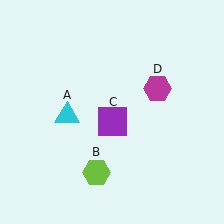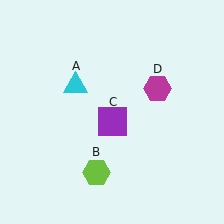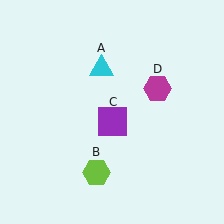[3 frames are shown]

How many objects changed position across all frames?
1 object changed position: cyan triangle (object A).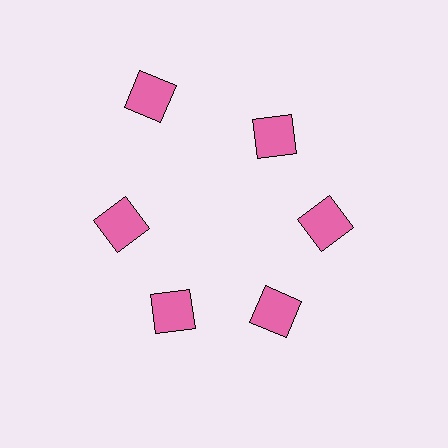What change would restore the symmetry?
The symmetry would be restored by moving it inward, back onto the ring so that all 6 squares sit at equal angles and equal distance from the center.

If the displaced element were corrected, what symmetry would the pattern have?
It would have 6-fold rotational symmetry — the pattern would map onto itself every 60 degrees.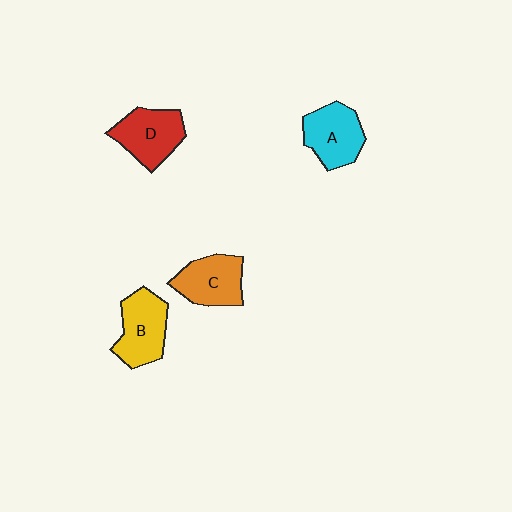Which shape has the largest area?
Shape B (yellow).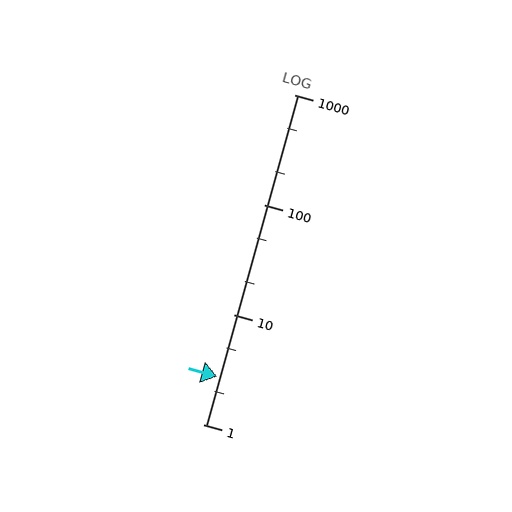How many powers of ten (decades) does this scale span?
The scale spans 3 decades, from 1 to 1000.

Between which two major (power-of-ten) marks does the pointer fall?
The pointer is between 1 and 10.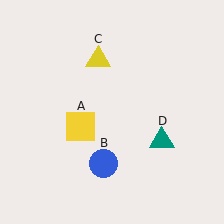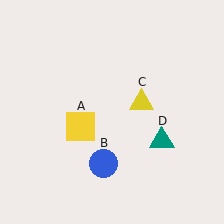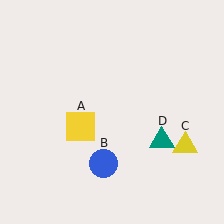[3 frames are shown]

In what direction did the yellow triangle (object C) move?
The yellow triangle (object C) moved down and to the right.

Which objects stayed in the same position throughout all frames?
Yellow square (object A) and blue circle (object B) and teal triangle (object D) remained stationary.